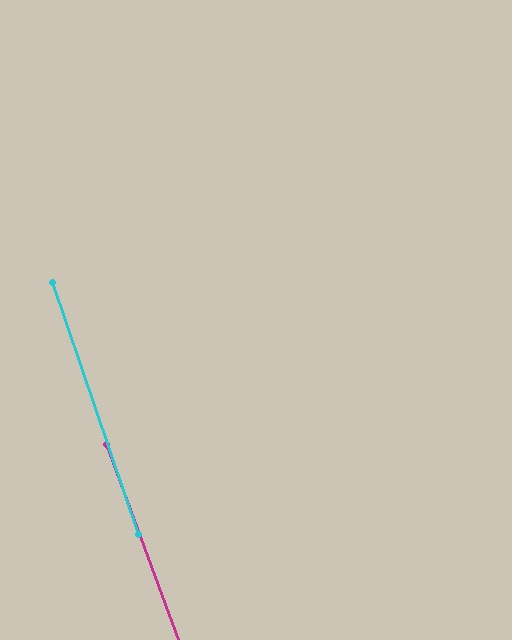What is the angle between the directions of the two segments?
Approximately 1 degree.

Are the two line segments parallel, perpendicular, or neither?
Parallel — their directions differ by only 1.4°.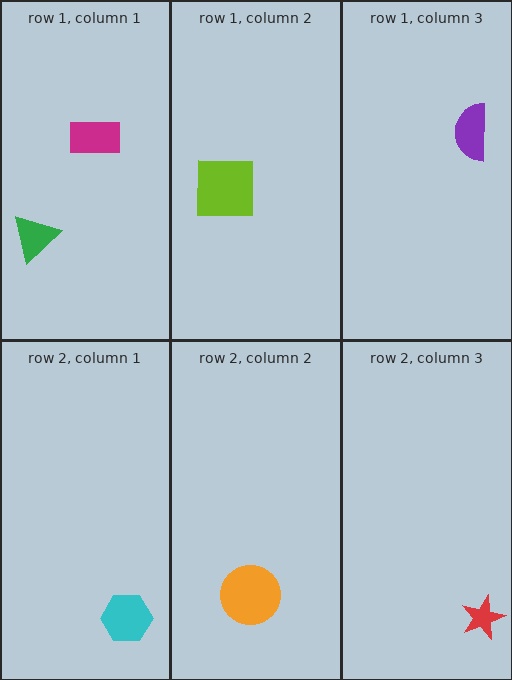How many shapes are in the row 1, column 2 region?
1.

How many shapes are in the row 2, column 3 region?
1.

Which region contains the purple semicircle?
The row 1, column 3 region.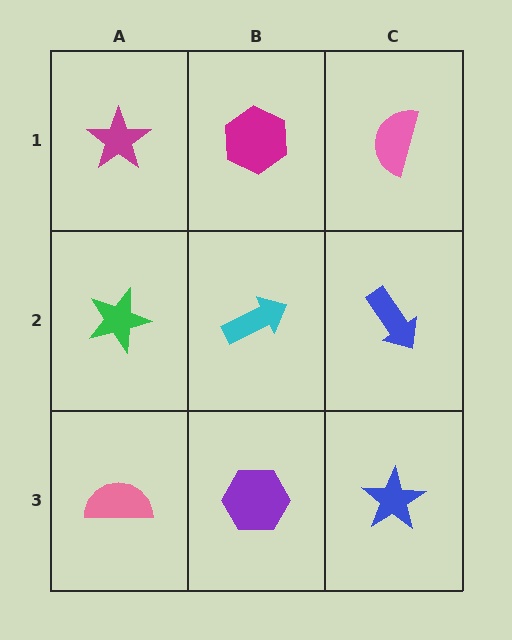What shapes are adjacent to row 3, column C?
A blue arrow (row 2, column C), a purple hexagon (row 3, column B).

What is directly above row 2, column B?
A magenta hexagon.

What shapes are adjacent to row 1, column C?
A blue arrow (row 2, column C), a magenta hexagon (row 1, column B).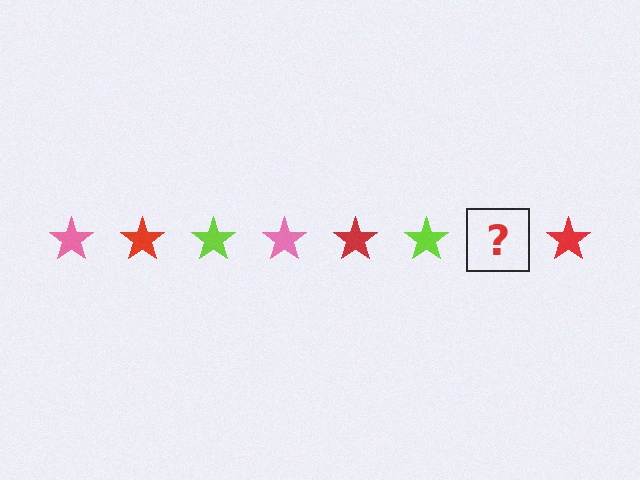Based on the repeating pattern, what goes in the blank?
The blank should be a pink star.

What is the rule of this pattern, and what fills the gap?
The rule is that the pattern cycles through pink, red, lime stars. The gap should be filled with a pink star.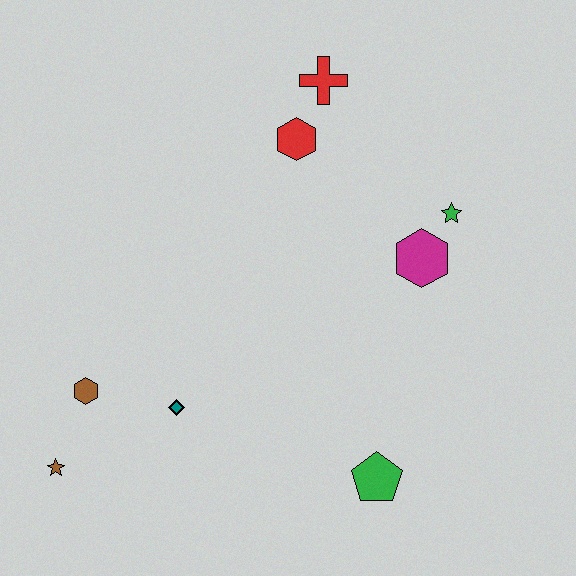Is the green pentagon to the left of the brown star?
No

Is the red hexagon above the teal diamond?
Yes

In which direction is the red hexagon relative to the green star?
The red hexagon is to the left of the green star.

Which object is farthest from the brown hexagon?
The green star is farthest from the brown hexagon.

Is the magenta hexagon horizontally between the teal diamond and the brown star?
No